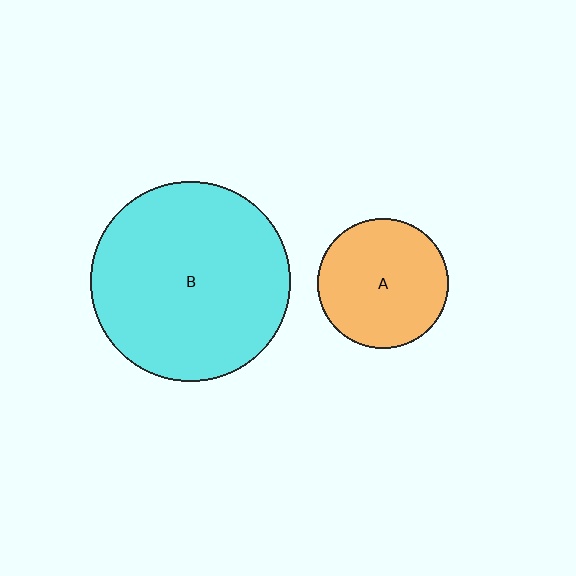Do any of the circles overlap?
No, none of the circles overlap.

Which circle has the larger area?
Circle B (cyan).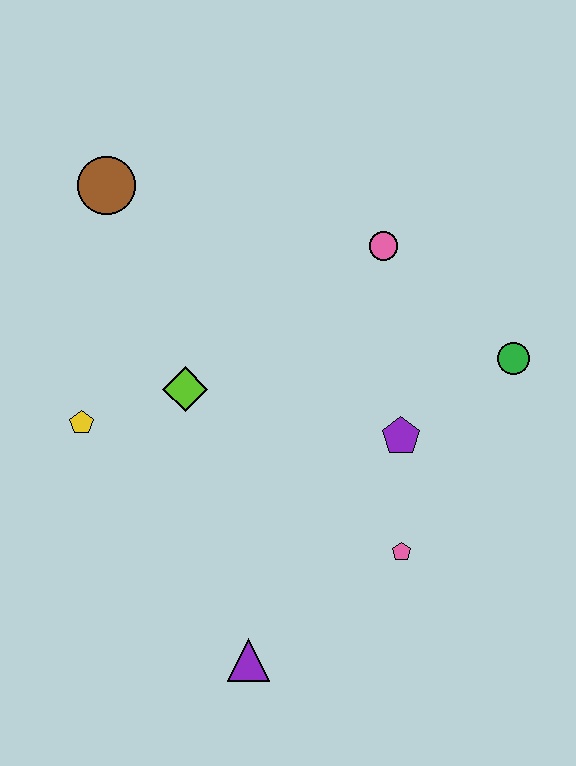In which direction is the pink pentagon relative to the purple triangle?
The pink pentagon is to the right of the purple triangle.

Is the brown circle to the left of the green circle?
Yes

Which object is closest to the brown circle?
The lime diamond is closest to the brown circle.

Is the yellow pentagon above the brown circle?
No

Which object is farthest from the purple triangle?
The brown circle is farthest from the purple triangle.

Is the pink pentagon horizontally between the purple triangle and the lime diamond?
No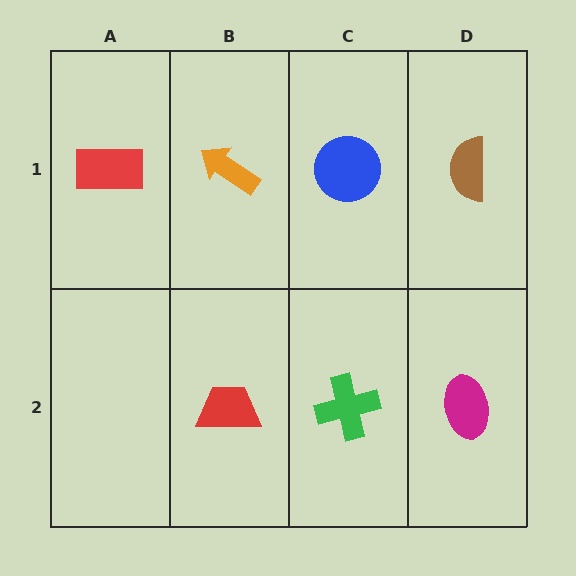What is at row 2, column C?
A green cross.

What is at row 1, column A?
A red rectangle.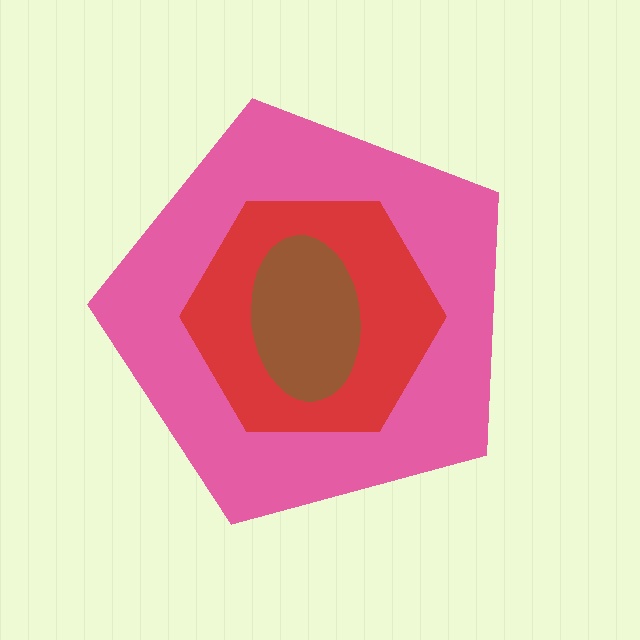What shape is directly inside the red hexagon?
The brown ellipse.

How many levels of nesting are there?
3.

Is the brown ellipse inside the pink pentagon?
Yes.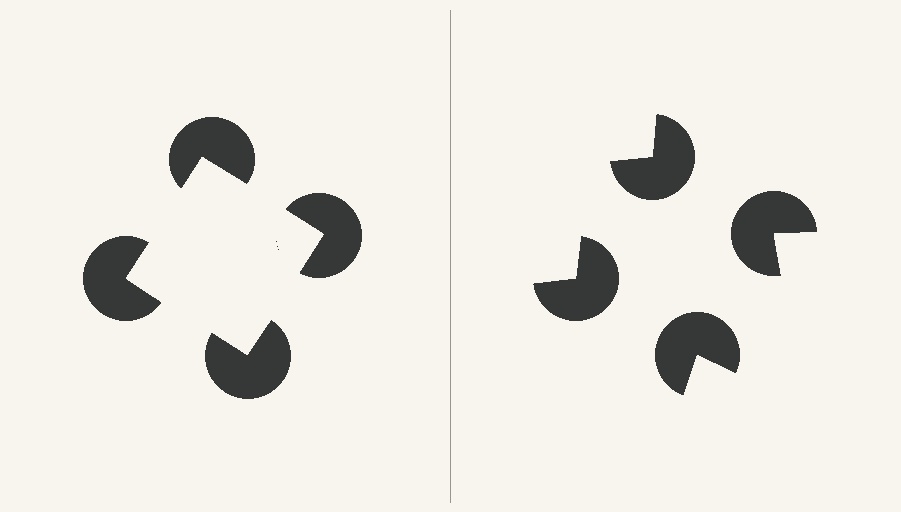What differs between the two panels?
The pac-man discs are positioned identically on both sides; only the wedge orientations differ. On the left they align to a square; on the right they are misaligned.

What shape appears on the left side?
An illusory square.